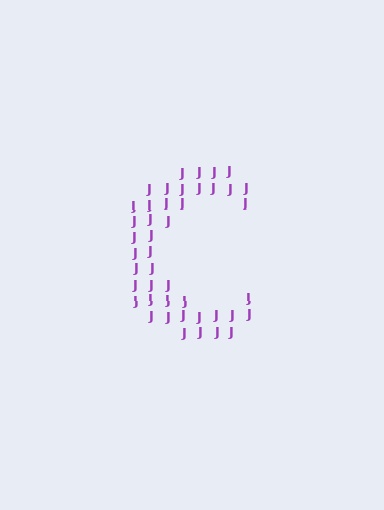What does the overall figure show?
The overall figure shows the letter C.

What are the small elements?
The small elements are letter J's.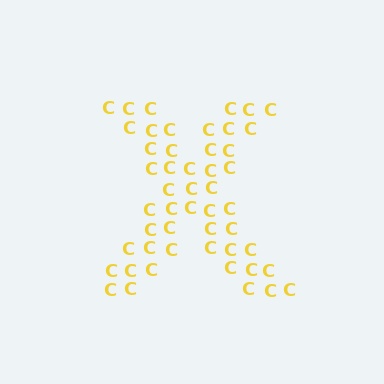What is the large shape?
The large shape is the letter X.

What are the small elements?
The small elements are letter C's.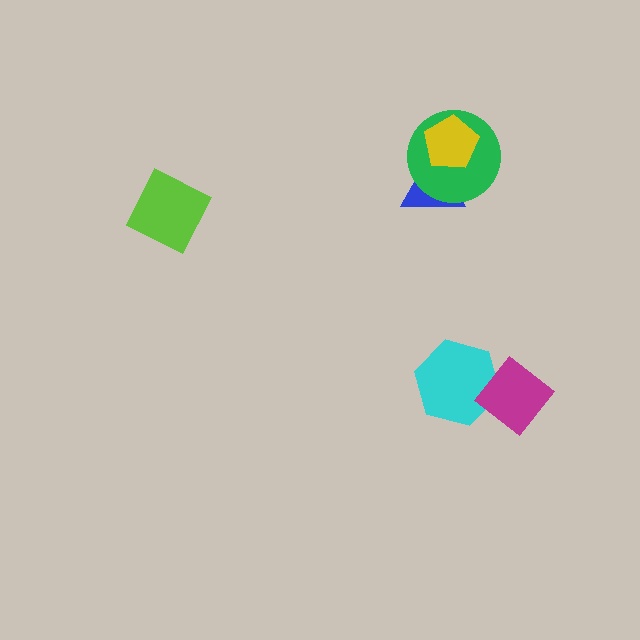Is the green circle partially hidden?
Yes, it is partially covered by another shape.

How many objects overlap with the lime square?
0 objects overlap with the lime square.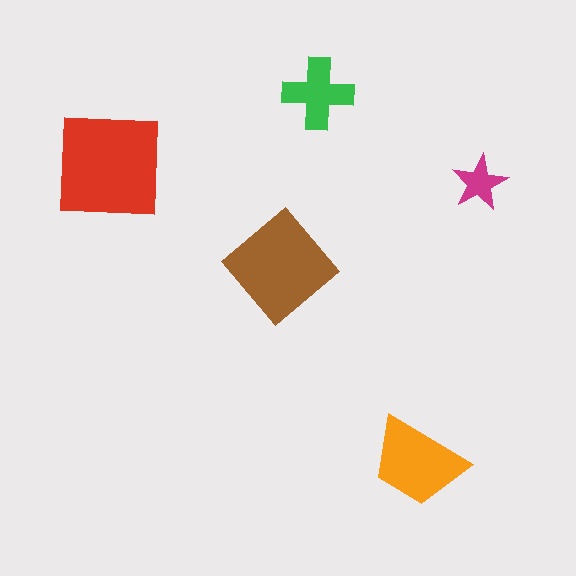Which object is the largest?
The red square.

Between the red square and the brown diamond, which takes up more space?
The red square.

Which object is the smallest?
The magenta star.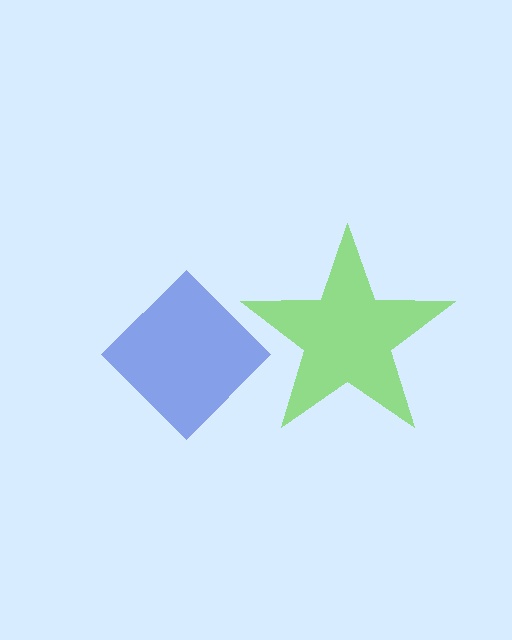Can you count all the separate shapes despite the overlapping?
Yes, there are 2 separate shapes.